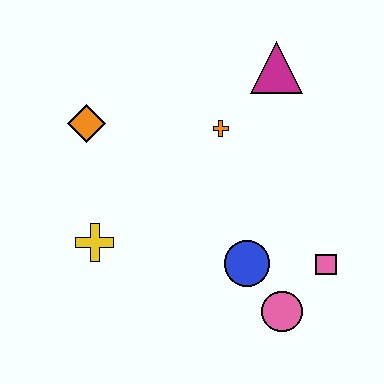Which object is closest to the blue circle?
The pink circle is closest to the blue circle.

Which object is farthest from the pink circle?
The orange diamond is farthest from the pink circle.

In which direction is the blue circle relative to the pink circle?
The blue circle is above the pink circle.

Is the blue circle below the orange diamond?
Yes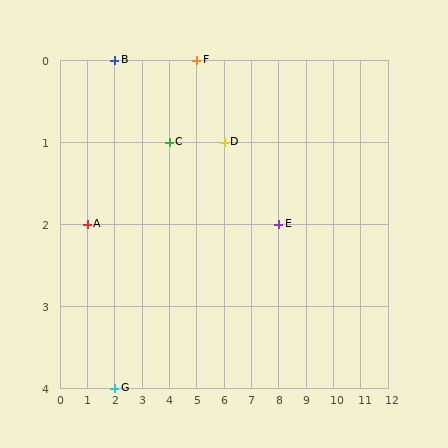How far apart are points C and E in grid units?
Points C and E are 4 columns and 1 row apart (about 4.1 grid units diagonally).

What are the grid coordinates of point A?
Point A is at grid coordinates (1, 2).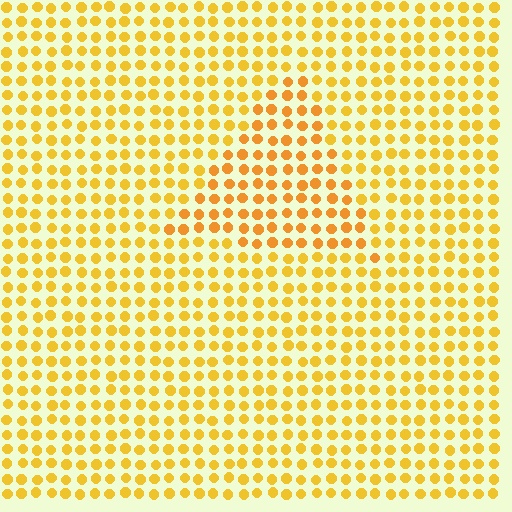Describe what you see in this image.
The image is filled with small yellow elements in a uniform arrangement. A triangle-shaped region is visible where the elements are tinted to a slightly different hue, forming a subtle color boundary.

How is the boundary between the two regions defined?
The boundary is defined purely by a slight shift in hue (about 15 degrees). Spacing, size, and orientation are identical on both sides.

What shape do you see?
I see a triangle.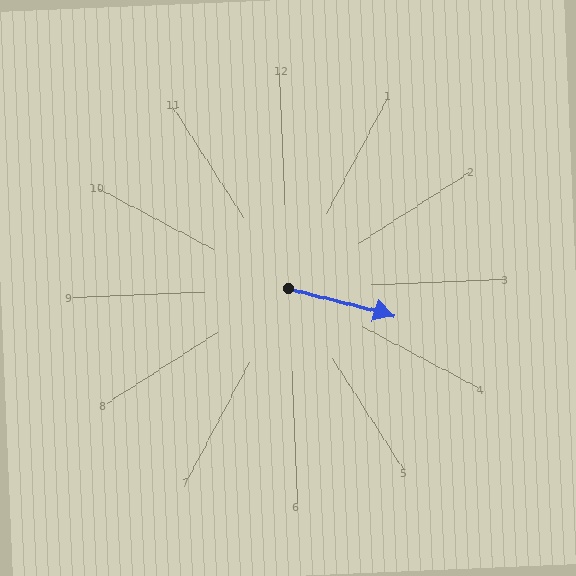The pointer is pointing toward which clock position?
Roughly 4 o'clock.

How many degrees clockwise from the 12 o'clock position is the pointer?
Approximately 107 degrees.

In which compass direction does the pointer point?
East.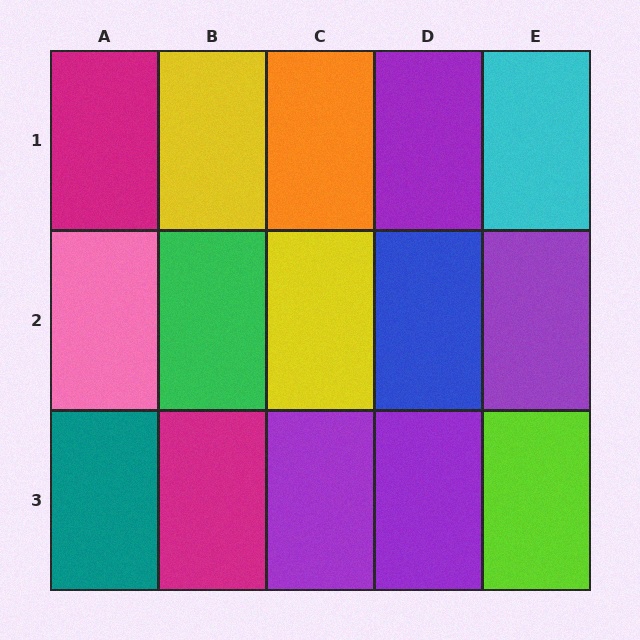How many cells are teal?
1 cell is teal.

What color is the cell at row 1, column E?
Cyan.